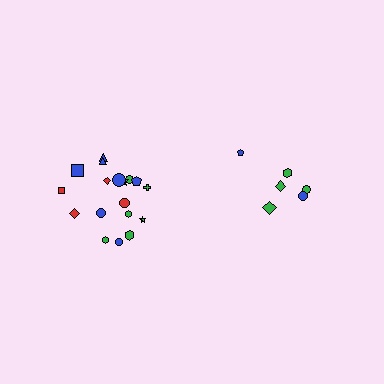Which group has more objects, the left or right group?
The left group.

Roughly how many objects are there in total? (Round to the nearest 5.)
Roughly 25 objects in total.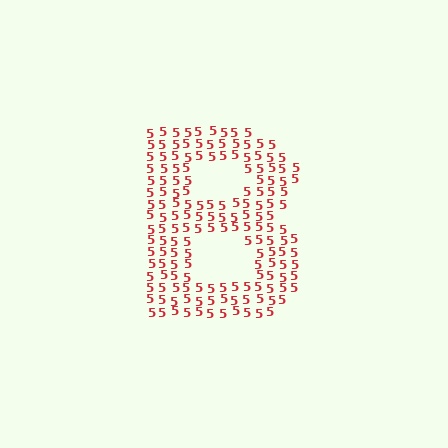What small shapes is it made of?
It is made of small digit 5's.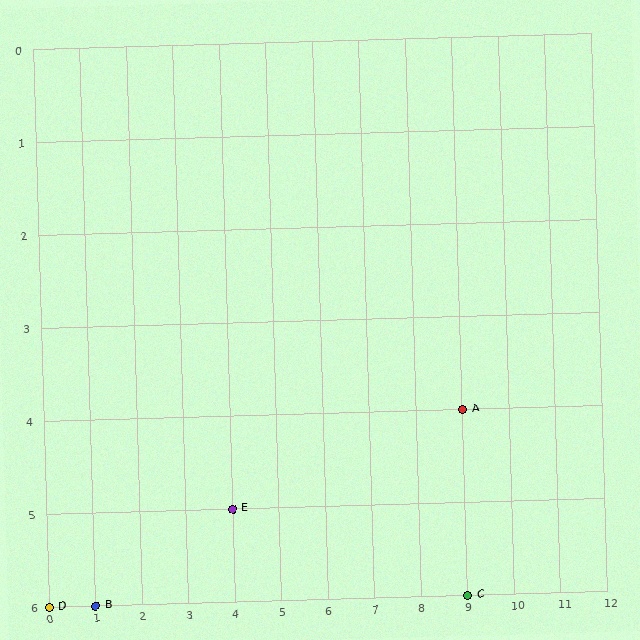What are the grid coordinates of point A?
Point A is at grid coordinates (9, 4).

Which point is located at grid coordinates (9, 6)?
Point C is at (9, 6).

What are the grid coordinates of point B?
Point B is at grid coordinates (1, 6).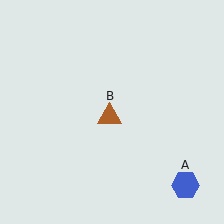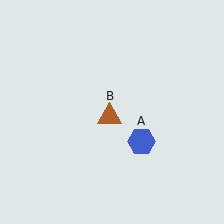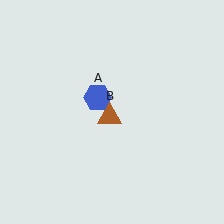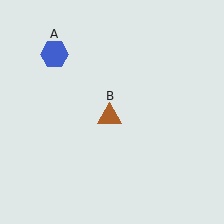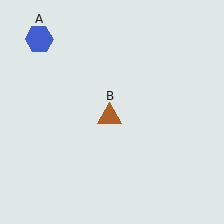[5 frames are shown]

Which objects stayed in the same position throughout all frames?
Brown triangle (object B) remained stationary.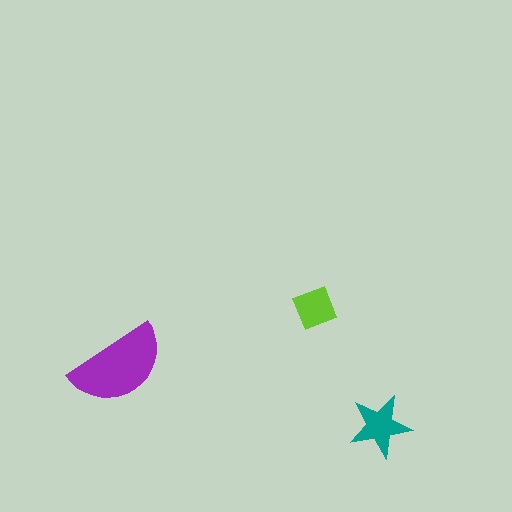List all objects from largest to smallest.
The purple semicircle, the teal star, the lime diamond.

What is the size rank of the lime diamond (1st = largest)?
3rd.